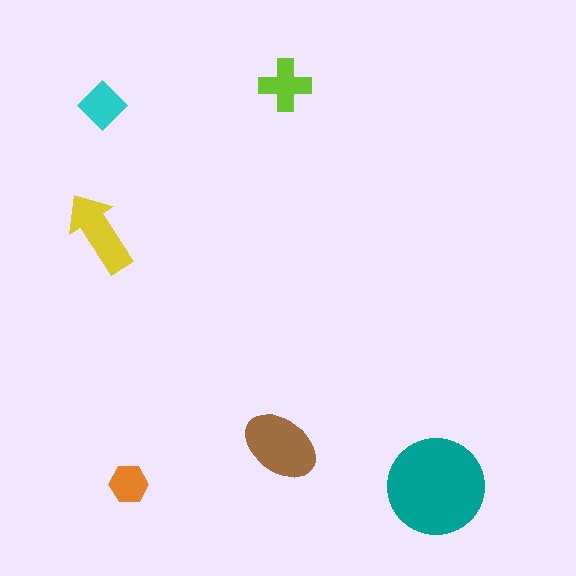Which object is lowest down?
The teal circle is bottommost.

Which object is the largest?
The teal circle.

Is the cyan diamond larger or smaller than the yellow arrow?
Smaller.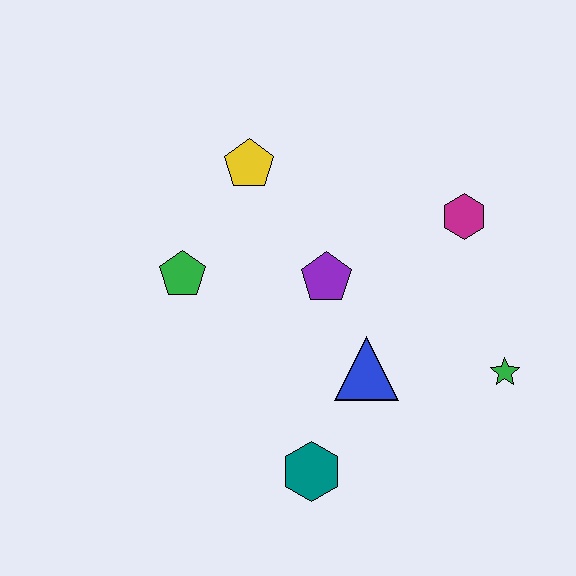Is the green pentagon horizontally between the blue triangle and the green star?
No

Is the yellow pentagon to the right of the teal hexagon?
No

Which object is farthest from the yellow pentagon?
The green star is farthest from the yellow pentagon.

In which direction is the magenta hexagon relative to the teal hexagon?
The magenta hexagon is above the teal hexagon.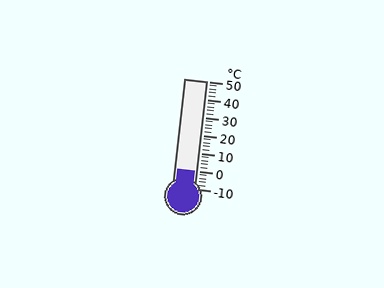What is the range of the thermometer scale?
The thermometer scale ranges from -10°C to 50°C.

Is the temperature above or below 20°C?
The temperature is below 20°C.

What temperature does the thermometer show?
The thermometer shows approximately 0°C.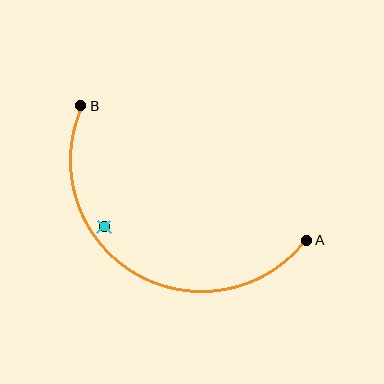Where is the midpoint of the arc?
The arc midpoint is the point on the curve farthest from the straight line joining A and B. It sits below that line.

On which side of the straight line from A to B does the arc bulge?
The arc bulges below the straight line connecting A and B.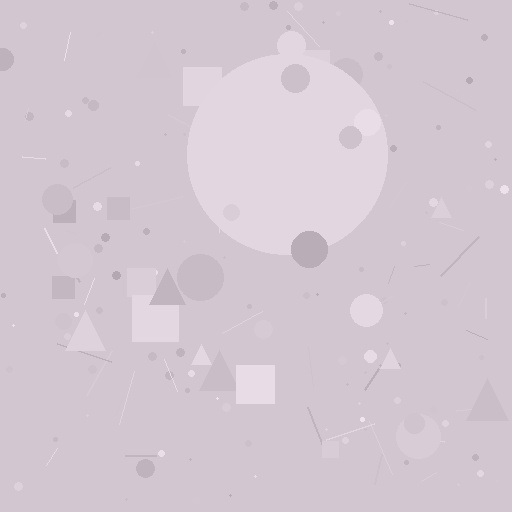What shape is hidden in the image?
A circle is hidden in the image.